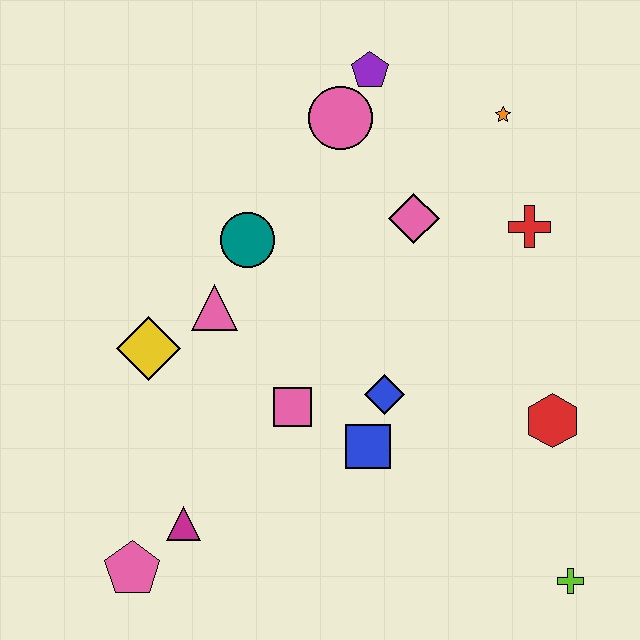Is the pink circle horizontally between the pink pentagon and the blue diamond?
Yes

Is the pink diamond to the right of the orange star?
No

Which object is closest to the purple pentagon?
The pink circle is closest to the purple pentagon.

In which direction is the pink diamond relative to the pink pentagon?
The pink diamond is above the pink pentagon.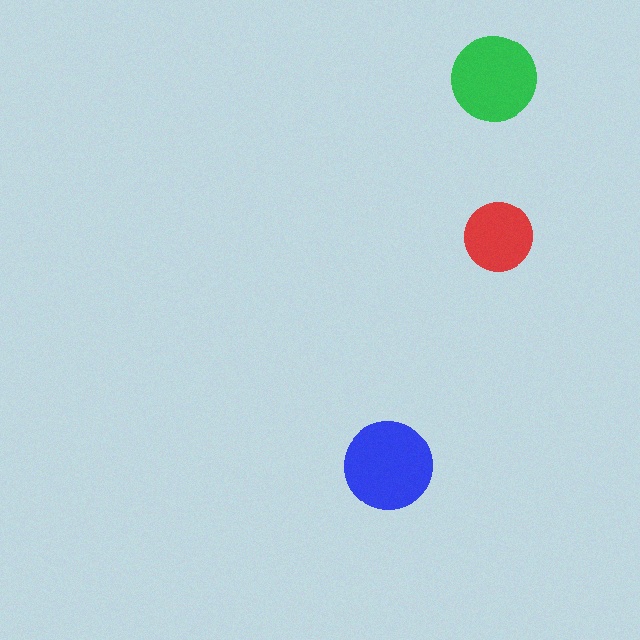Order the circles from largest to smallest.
the blue one, the green one, the red one.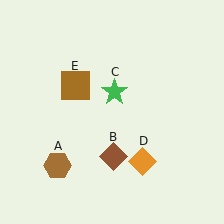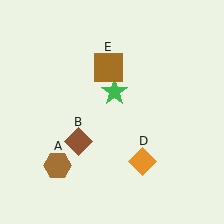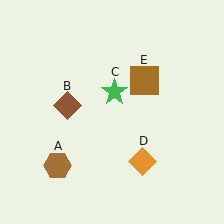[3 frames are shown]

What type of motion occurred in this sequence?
The brown diamond (object B), brown square (object E) rotated clockwise around the center of the scene.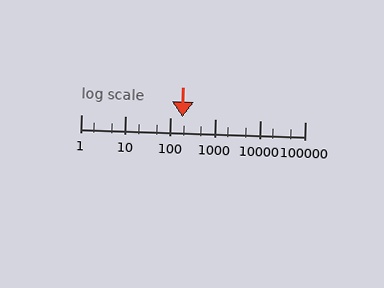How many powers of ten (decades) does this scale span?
The scale spans 5 decades, from 1 to 100000.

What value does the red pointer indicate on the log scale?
The pointer indicates approximately 180.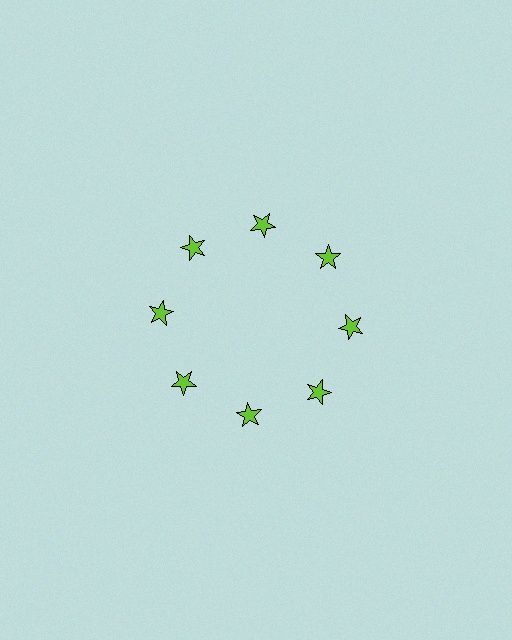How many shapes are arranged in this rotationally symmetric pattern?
There are 8 shapes, arranged in 8 groups of 1.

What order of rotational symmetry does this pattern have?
This pattern has 8-fold rotational symmetry.